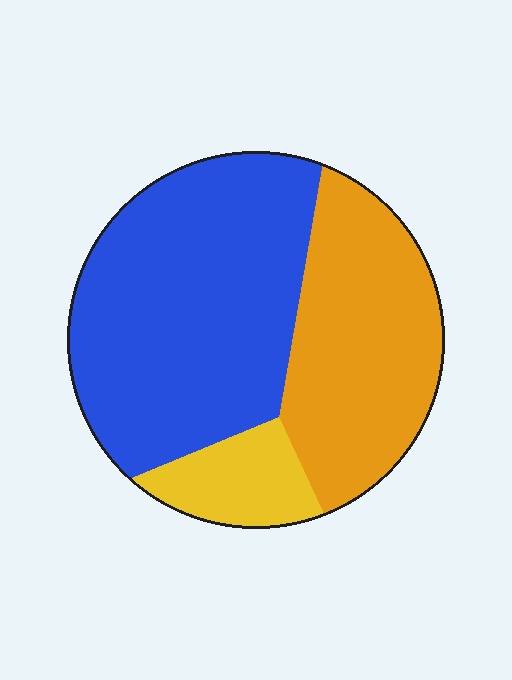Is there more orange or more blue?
Blue.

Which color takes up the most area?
Blue, at roughly 55%.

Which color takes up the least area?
Yellow, at roughly 10%.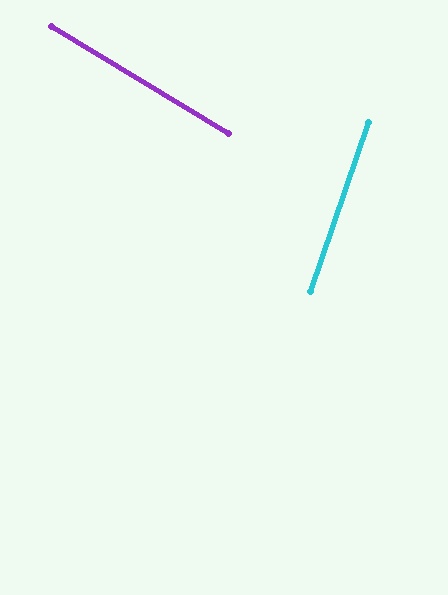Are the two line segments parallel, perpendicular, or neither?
Neither parallel nor perpendicular — they differ by about 78°.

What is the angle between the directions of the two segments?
Approximately 78 degrees.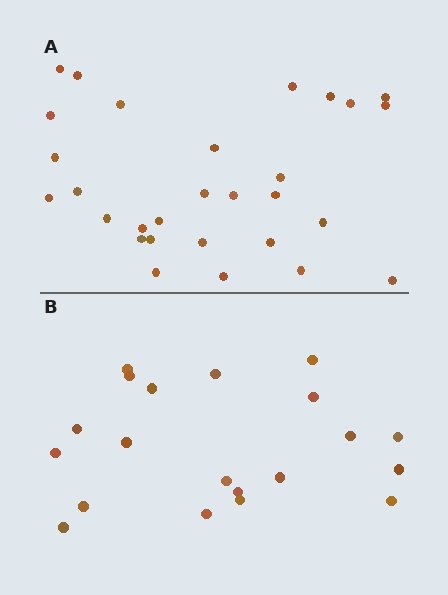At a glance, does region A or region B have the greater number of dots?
Region A (the top region) has more dots.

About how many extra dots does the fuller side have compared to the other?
Region A has roughly 8 or so more dots than region B.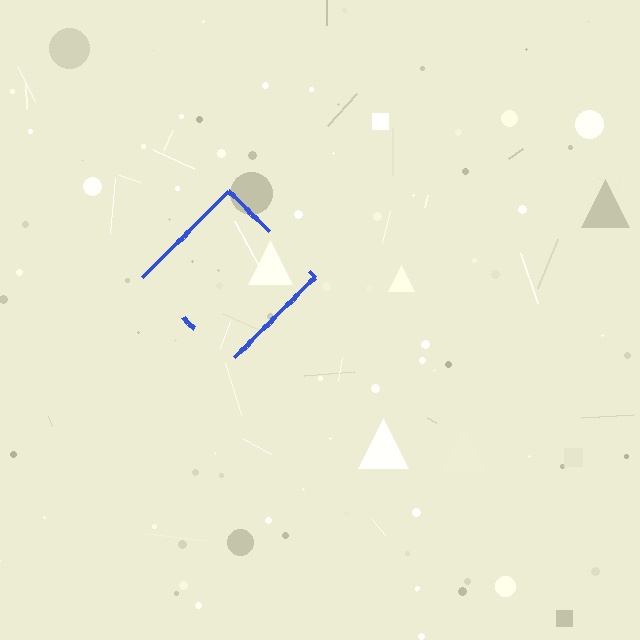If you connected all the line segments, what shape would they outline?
They would outline a diamond.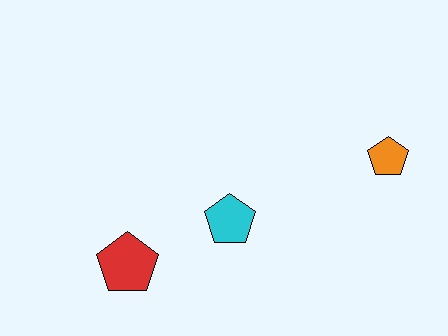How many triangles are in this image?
There are no triangles.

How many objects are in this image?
There are 3 objects.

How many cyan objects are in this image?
There is 1 cyan object.